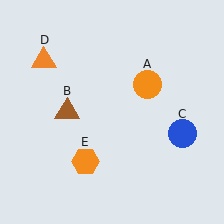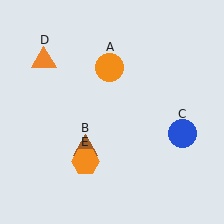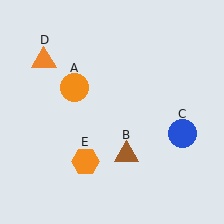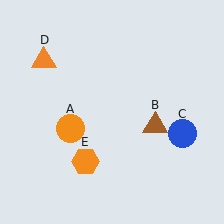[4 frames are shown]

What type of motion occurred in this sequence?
The orange circle (object A), brown triangle (object B) rotated counterclockwise around the center of the scene.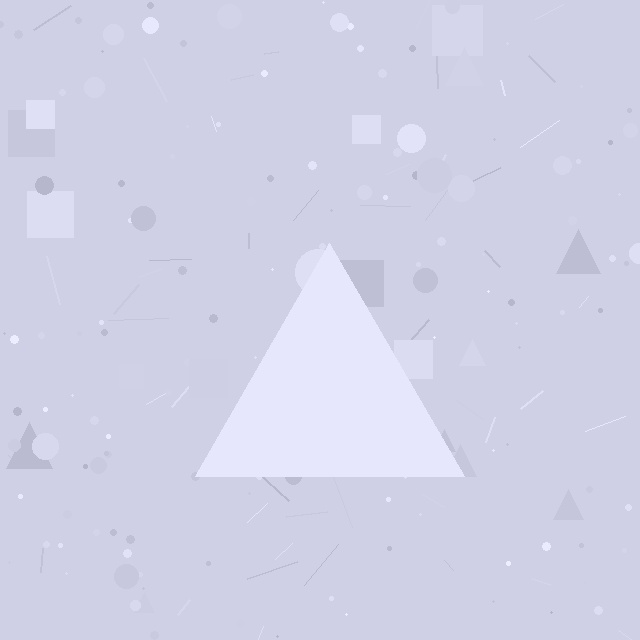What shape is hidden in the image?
A triangle is hidden in the image.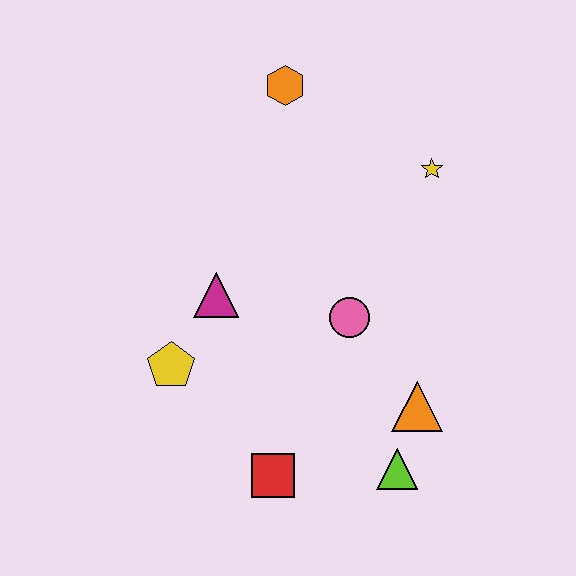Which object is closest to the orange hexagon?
The yellow star is closest to the orange hexagon.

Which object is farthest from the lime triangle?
The orange hexagon is farthest from the lime triangle.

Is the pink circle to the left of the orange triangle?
Yes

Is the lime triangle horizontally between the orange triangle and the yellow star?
No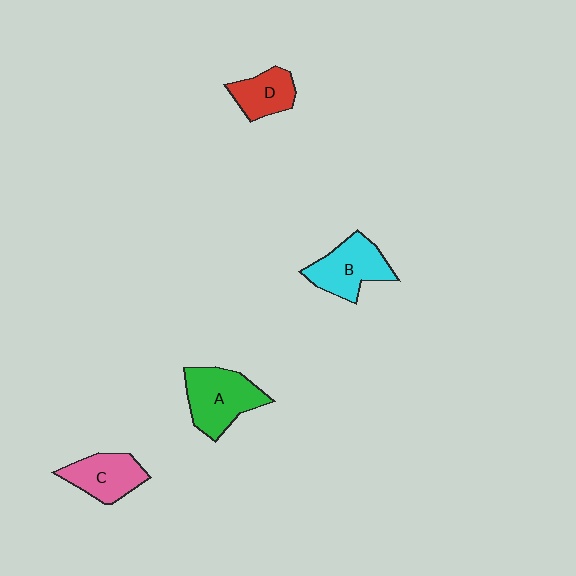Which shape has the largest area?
Shape A (green).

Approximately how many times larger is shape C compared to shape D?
Approximately 1.2 times.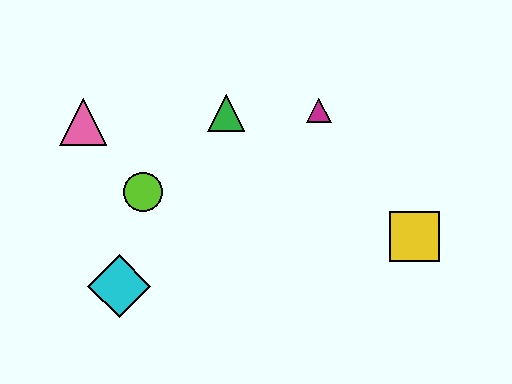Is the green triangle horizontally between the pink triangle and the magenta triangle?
Yes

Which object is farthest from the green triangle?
The yellow square is farthest from the green triangle.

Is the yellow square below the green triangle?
Yes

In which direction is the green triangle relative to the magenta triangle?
The green triangle is to the left of the magenta triangle.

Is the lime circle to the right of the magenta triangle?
No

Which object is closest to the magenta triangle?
The green triangle is closest to the magenta triangle.